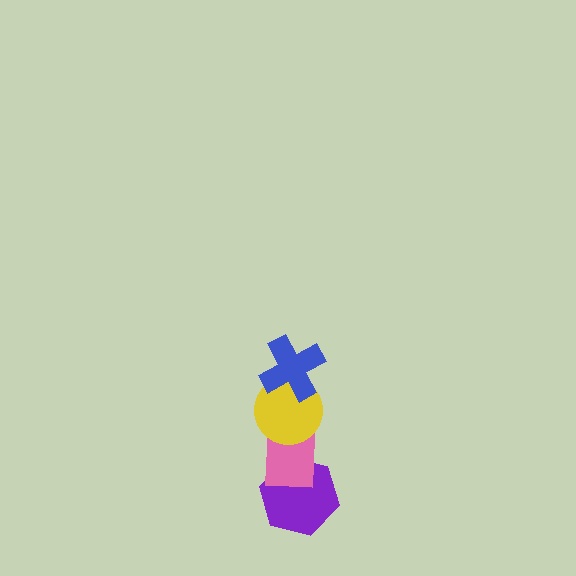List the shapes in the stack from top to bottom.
From top to bottom: the blue cross, the yellow circle, the pink rectangle, the purple hexagon.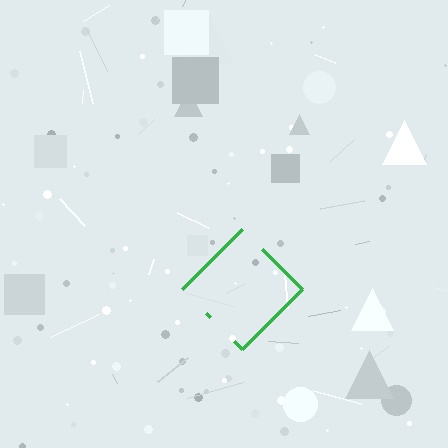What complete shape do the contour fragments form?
The contour fragments form a diamond.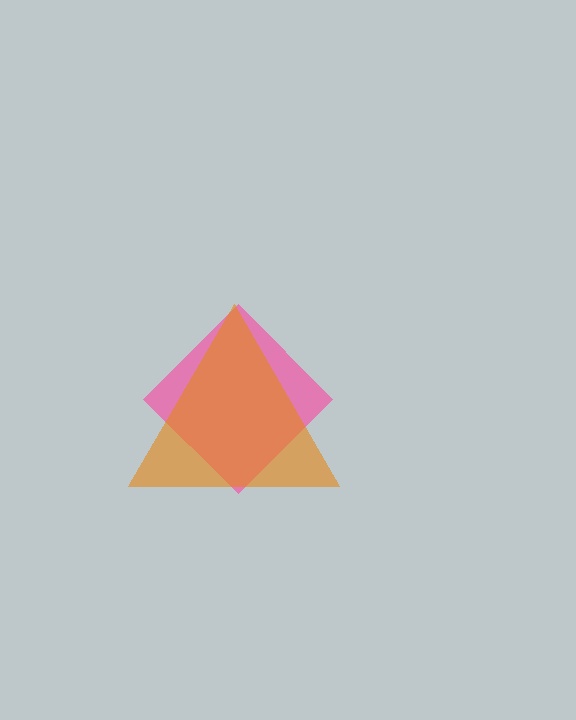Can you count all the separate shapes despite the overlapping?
Yes, there are 2 separate shapes.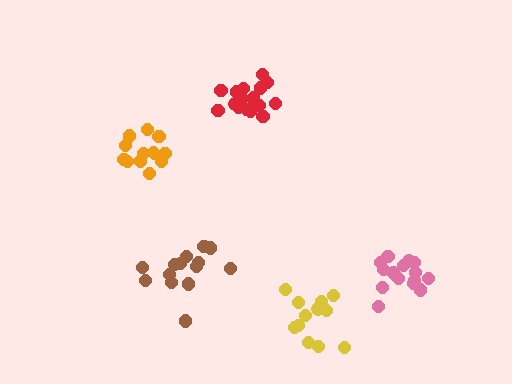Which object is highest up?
The red cluster is topmost.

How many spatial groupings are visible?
There are 5 spatial groupings.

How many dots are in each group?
Group 1: 14 dots, Group 2: 12 dots, Group 3: 18 dots, Group 4: 15 dots, Group 5: 13 dots (72 total).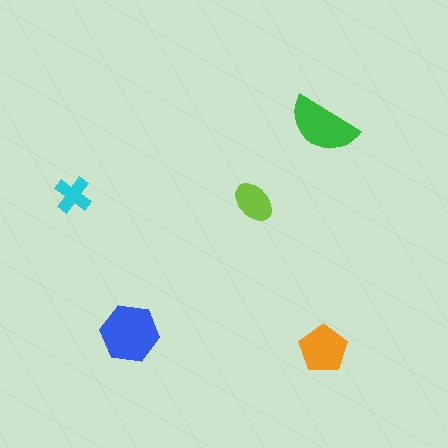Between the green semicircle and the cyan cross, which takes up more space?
The green semicircle.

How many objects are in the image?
There are 5 objects in the image.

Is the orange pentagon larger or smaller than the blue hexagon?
Smaller.